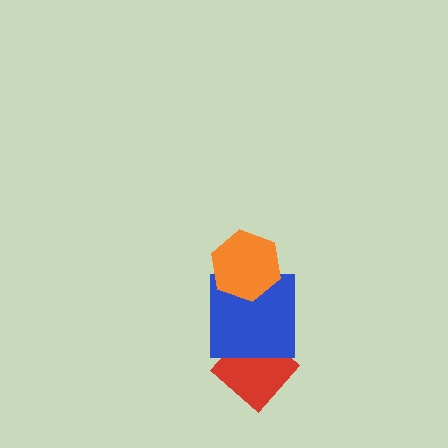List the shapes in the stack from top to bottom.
From top to bottom: the orange hexagon, the blue square, the red diamond.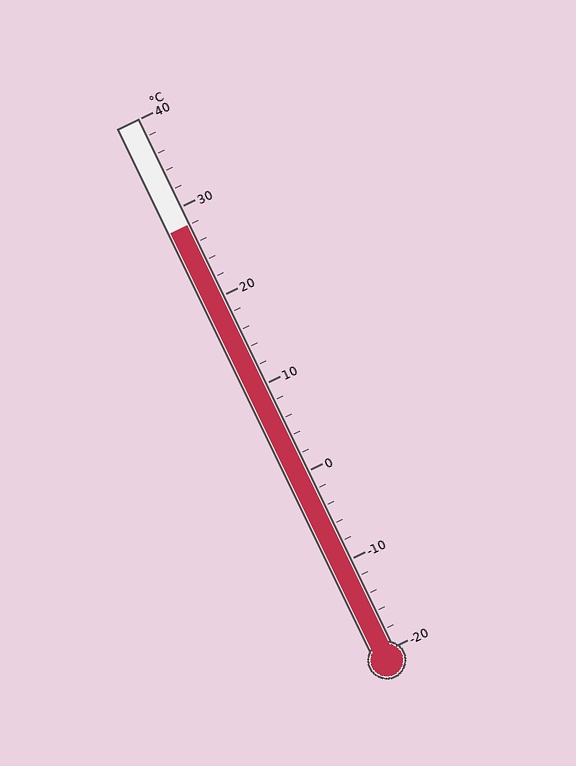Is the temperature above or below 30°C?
The temperature is below 30°C.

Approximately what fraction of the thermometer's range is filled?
The thermometer is filled to approximately 80% of its range.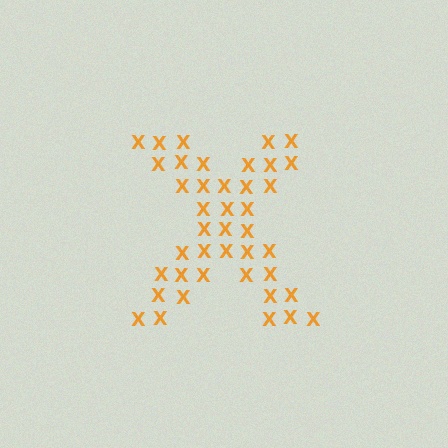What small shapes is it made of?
It is made of small letter X's.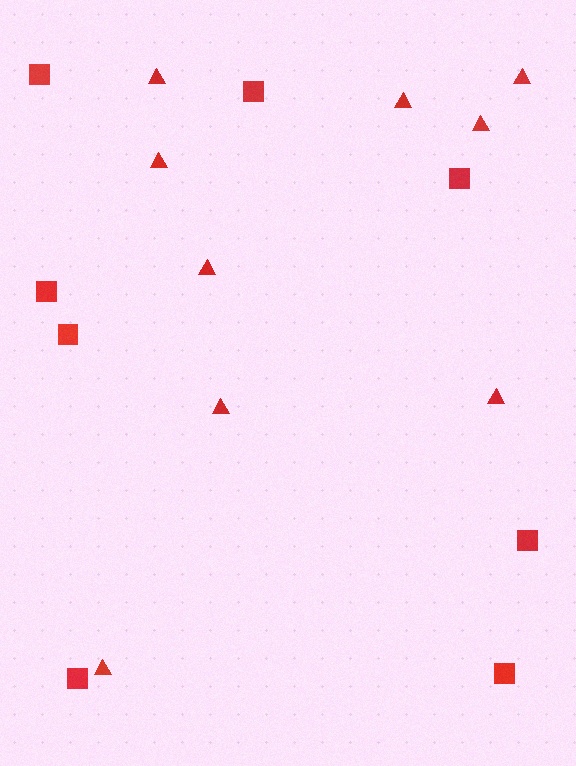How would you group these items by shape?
There are 2 groups: one group of triangles (9) and one group of squares (8).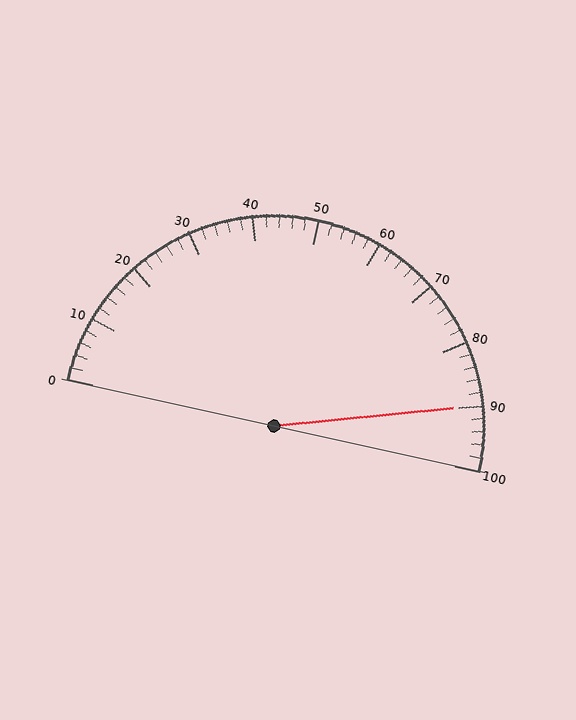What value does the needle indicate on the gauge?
The needle indicates approximately 90.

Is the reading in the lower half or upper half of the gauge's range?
The reading is in the upper half of the range (0 to 100).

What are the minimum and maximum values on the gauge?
The gauge ranges from 0 to 100.